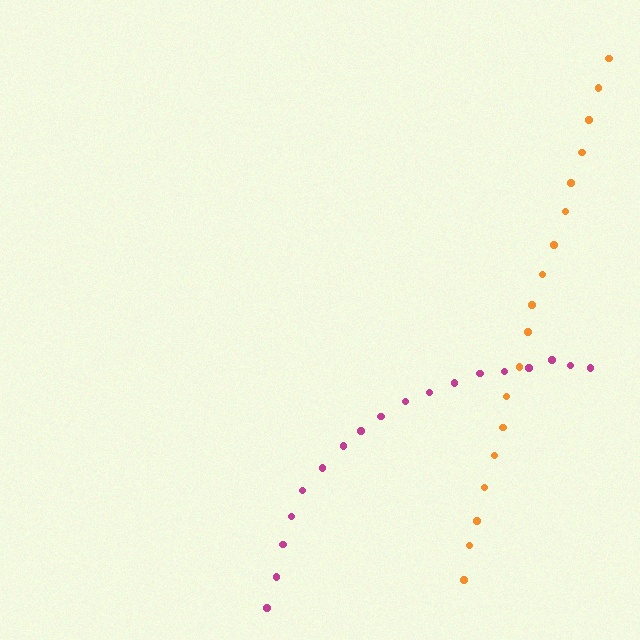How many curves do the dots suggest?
There are 2 distinct paths.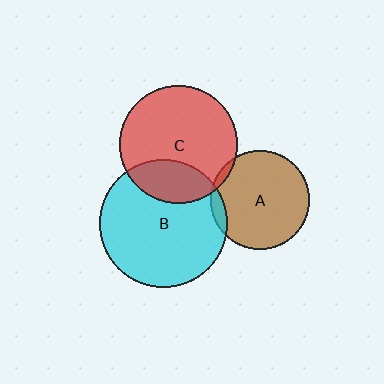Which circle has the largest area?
Circle B (cyan).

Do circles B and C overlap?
Yes.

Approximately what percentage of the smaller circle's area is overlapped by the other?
Approximately 25%.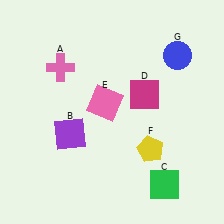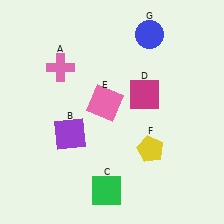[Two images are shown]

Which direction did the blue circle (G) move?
The blue circle (G) moved left.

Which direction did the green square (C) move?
The green square (C) moved left.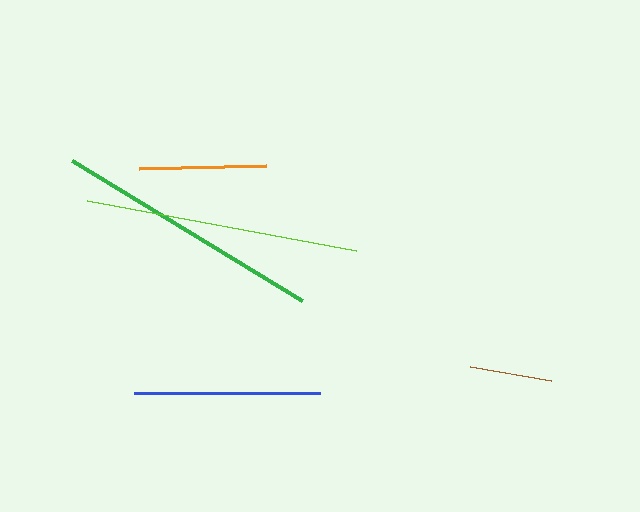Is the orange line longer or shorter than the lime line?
The lime line is longer than the orange line.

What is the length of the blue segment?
The blue segment is approximately 186 pixels long.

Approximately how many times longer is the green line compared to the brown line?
The green line is approximately 3.3 times the length of the brown line.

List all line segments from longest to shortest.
From longest to shortest: lime, green, blue, orange, brown.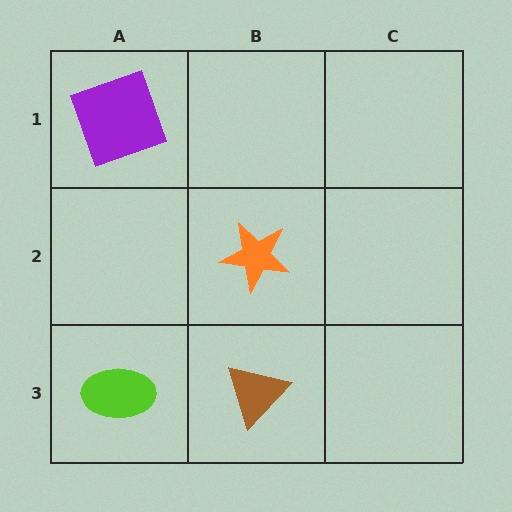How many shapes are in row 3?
2 shapes.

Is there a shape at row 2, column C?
No, that cell is empty.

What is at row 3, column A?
A lime ellipse.